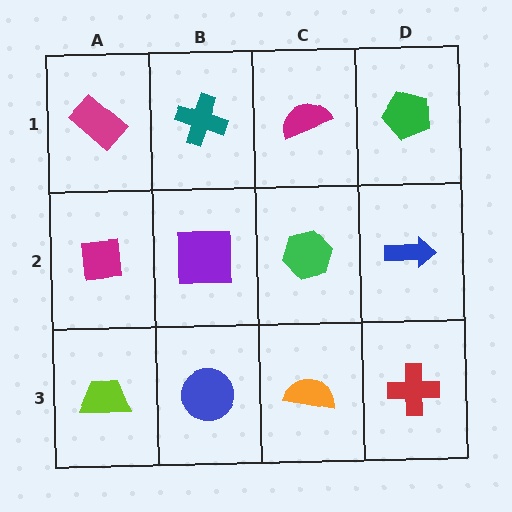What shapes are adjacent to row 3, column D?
A blue arrow (row 2, column D), an orange semicircle (row 3, column C).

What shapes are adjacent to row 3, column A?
A magenta square (row 2, column A), a blue circle (row 3, column B).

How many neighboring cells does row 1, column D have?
2.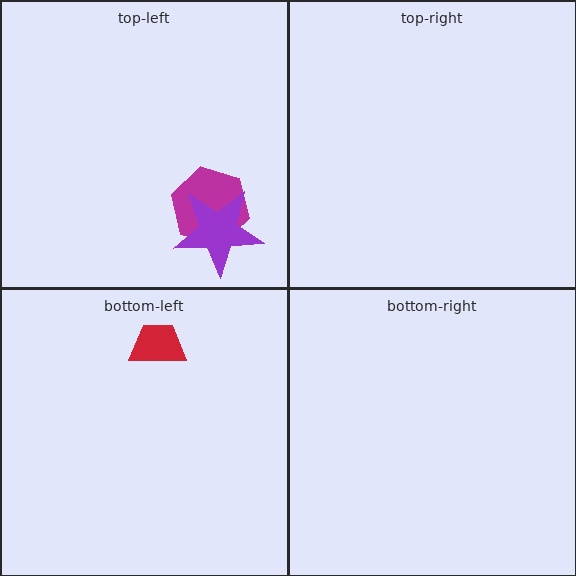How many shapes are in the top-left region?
2.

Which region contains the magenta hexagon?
The top-left region.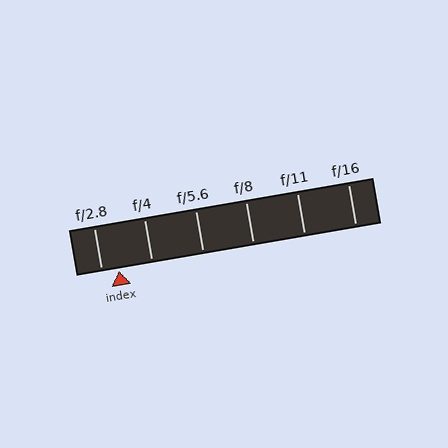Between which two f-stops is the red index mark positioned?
The index mark is between f/2.8 and f/4.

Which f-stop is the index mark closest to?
The index mark is closest to f/2.8.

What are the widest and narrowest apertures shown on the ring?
The widest aperture shown is f/2.8 and the narrowest is f/16.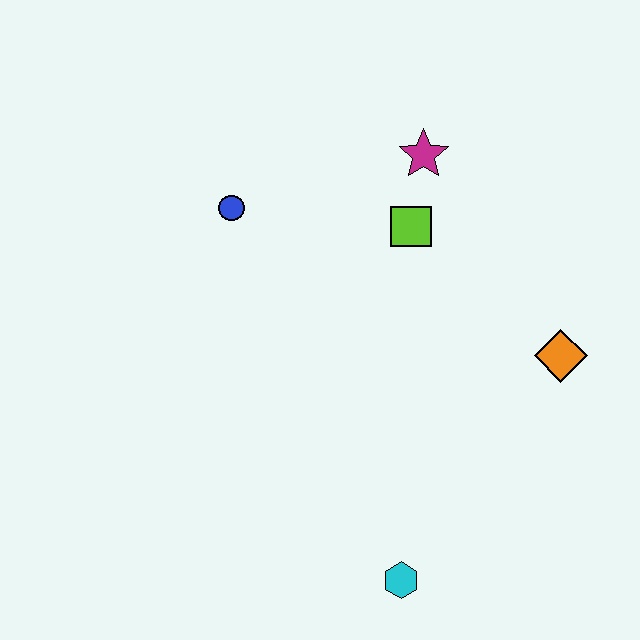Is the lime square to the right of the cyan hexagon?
Yes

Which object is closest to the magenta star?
The lime square is closest to the magenta star.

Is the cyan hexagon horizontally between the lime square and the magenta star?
No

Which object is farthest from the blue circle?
The cyan hexagon is farthest from the blue circle.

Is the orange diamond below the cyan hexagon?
No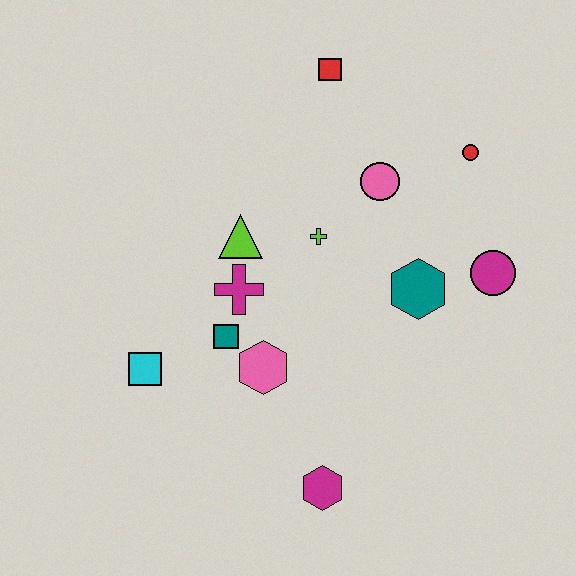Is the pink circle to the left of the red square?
No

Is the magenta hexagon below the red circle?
Yes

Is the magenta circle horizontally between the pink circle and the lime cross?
No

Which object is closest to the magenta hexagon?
The pink hexagon is closest to the magenta hexagon.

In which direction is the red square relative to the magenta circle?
The red square is above the magenta circle.